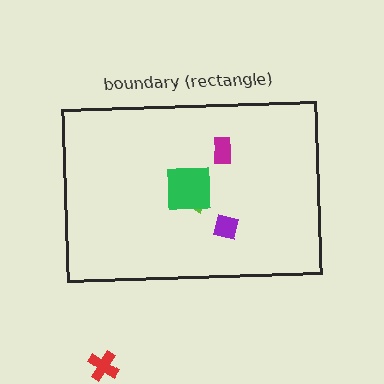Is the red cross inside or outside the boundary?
Outside.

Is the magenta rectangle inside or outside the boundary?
Inside.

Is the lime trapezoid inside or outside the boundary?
Inside.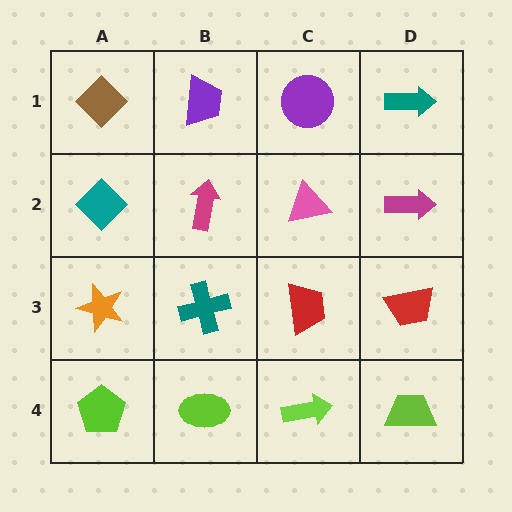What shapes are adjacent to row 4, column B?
A teal cross (row 3, column B), a lime pentagon (row 4, column A), a lime arrow (row 4, column C).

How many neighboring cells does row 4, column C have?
3.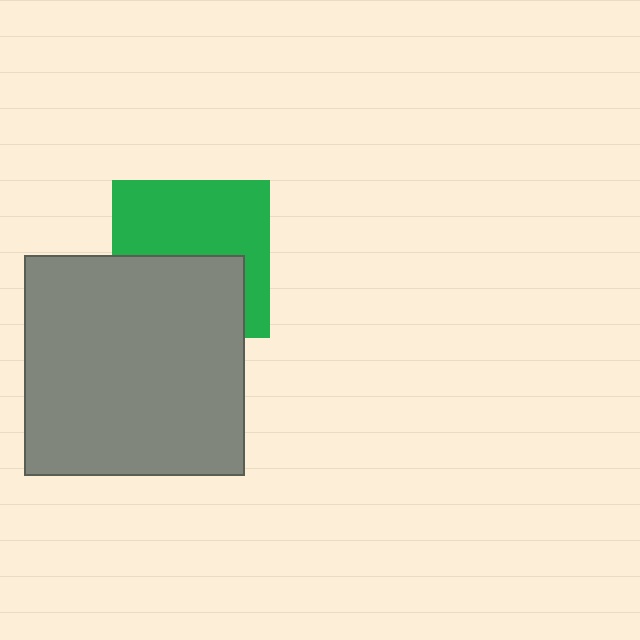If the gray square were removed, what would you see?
You would see the complete green square.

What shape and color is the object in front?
The object in front is a gray square.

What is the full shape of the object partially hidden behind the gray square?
The partially hidden object is a green square.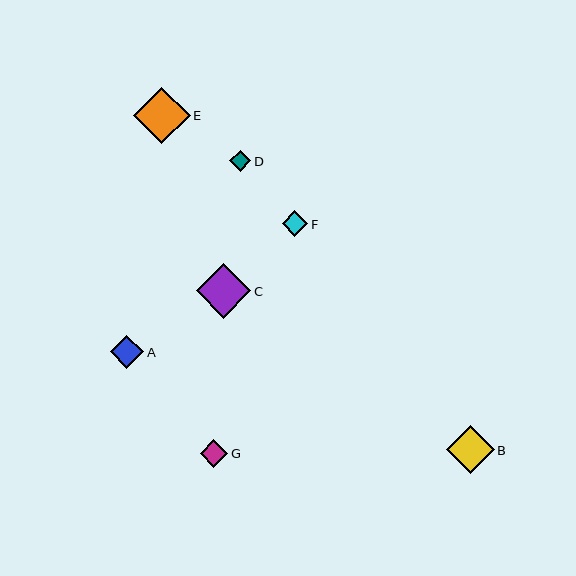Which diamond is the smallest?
Diamond D is the smallest with a size of approximately 22 pixels.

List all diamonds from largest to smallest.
From largest to smallest: E, C, B, A, G, F, D.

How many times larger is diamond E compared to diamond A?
Diamond E is approximately 1.7 times the size of diamond A.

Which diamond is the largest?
Diamond E is the largest with a size of approximately 56 pixels.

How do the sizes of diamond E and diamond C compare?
Diamond E and diamond C are approximately the same size.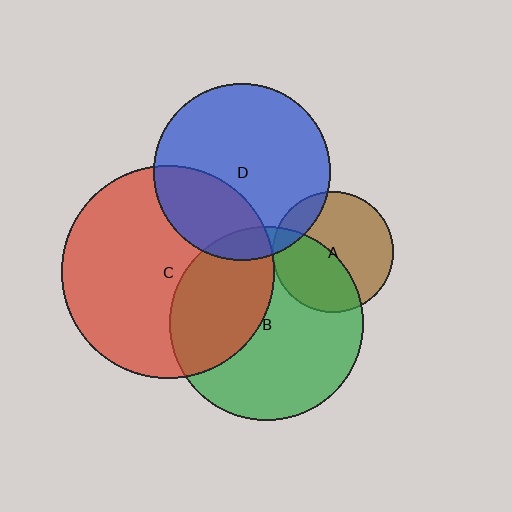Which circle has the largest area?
Circle C (red).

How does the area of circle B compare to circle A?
Approximately 2.6 times.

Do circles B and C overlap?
Yes.